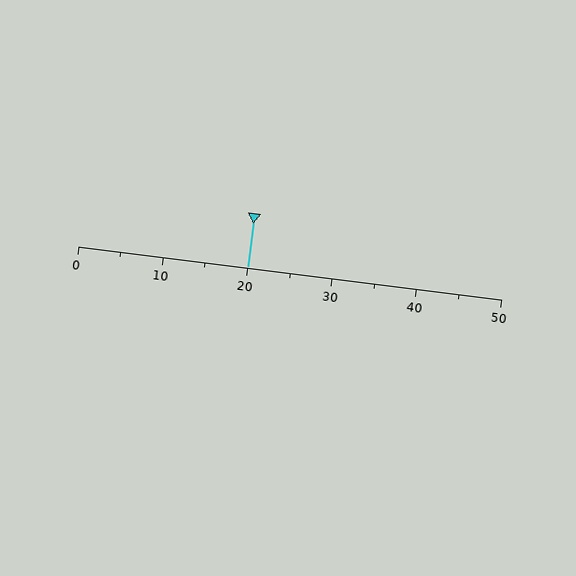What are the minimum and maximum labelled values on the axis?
The axis runs from 0 to 50.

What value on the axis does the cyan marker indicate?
The marker indicates approximately 20.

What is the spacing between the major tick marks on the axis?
The major ticks are spaced 10 apart.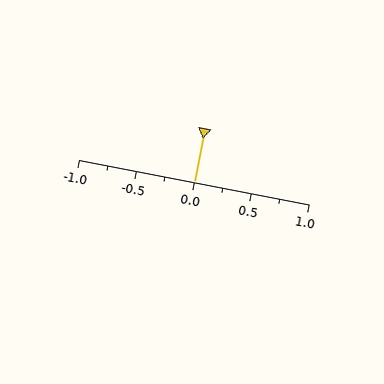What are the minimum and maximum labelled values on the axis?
The axis runs from -1.0 to 1.0.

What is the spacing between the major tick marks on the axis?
The major ticks are spaced 0.5 apart.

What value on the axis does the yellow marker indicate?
The marker indicates approximately 0.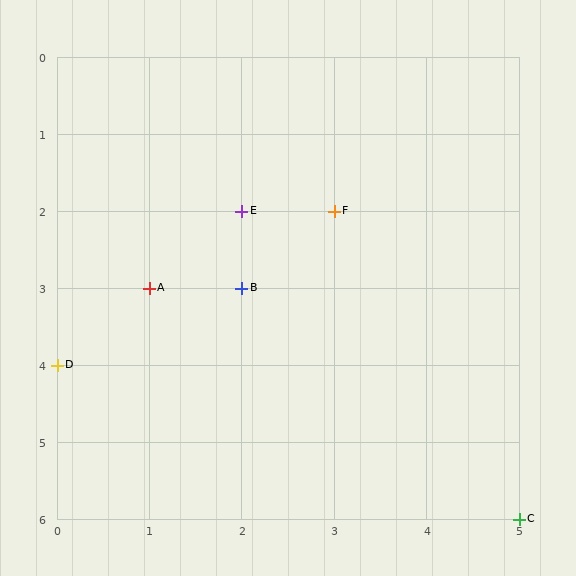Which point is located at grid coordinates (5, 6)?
Point C is at (5, 6).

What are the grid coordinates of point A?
Point A is at grid coordinates (1, 3).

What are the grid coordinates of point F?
Point F is at grid coordinates (3, 2).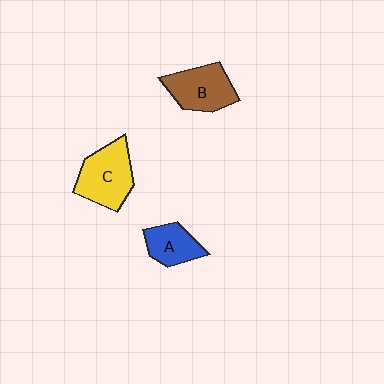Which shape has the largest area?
Shape C (yellow).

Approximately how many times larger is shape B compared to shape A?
Approximately 1.4 times.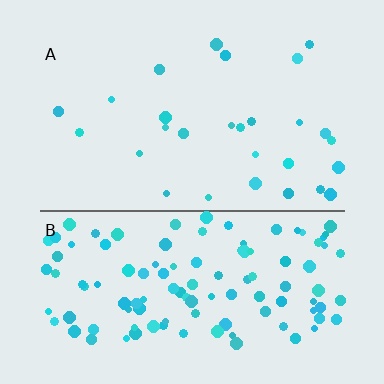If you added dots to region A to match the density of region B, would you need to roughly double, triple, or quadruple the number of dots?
Approximately quadruple.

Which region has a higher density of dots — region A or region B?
B (the bottom).